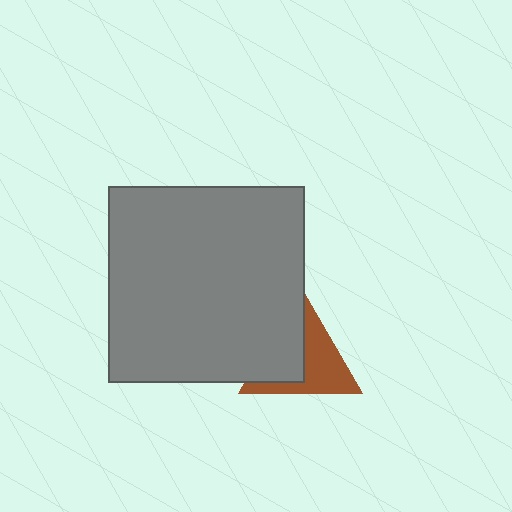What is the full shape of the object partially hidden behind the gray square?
The partially hidden object is a brown triangle.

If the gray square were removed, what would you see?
You would see the complete brown triangle.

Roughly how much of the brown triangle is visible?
About half of it is visible (roughly 52%).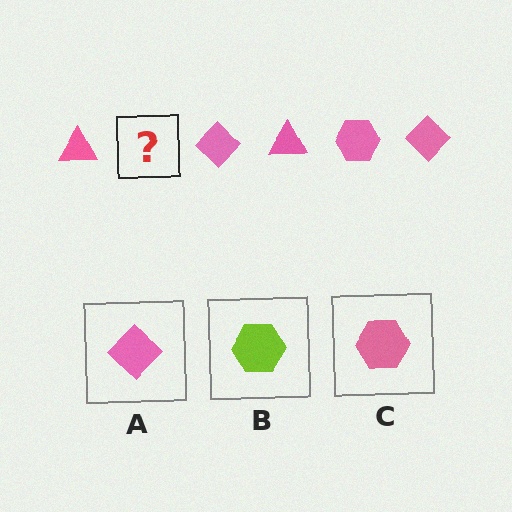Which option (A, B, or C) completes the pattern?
C.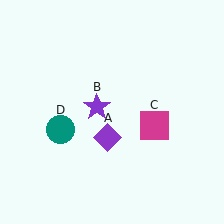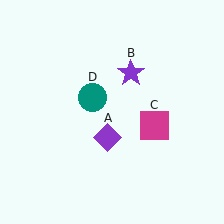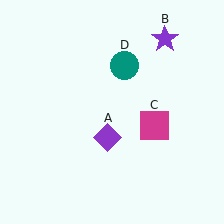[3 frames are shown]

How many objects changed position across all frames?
2 objects changed position: purple star (object B), teal circle (object D).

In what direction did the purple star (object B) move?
The purple star (object B) moved up and to the right.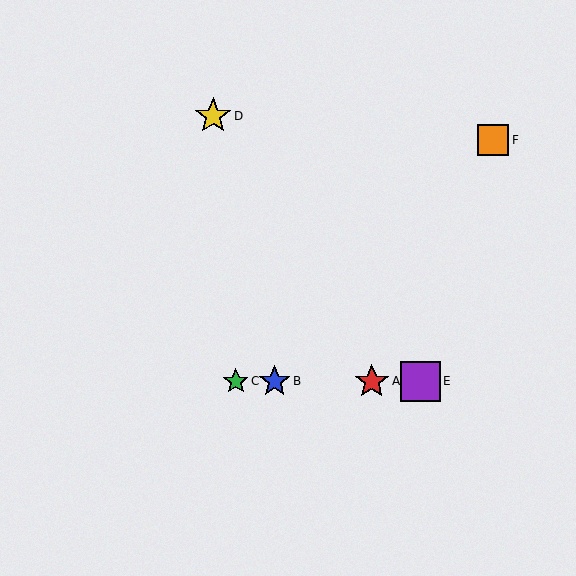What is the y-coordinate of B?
Object B is at y≈381.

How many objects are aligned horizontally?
4 objects (A, B, C, E) are aligned horizontally.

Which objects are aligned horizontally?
Objects A, B, C, E are aligned horizontally.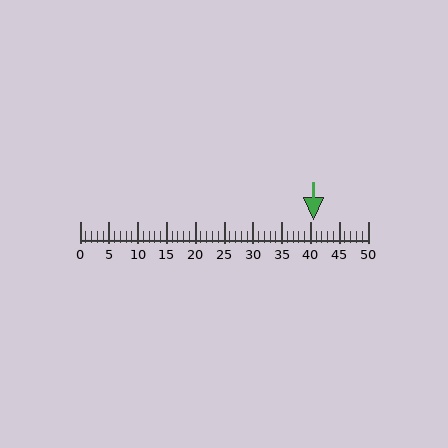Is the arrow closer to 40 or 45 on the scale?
The arrow is closer to 40.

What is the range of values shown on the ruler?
The ruler shows values from 0 to 50.